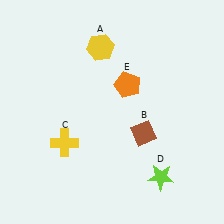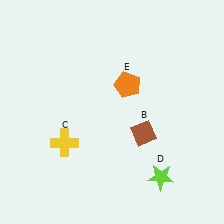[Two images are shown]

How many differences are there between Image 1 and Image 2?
There is 1 difference between the two images.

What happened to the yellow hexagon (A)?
The yellow hexagon (A) was removed in Image 2. It was in the top-left area of Image 1.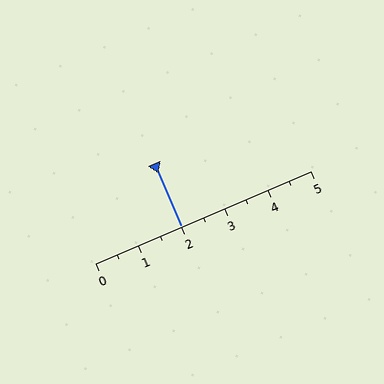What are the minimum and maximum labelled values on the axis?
The axis runs from 0 to 5.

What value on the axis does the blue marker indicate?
The marker indicates approximately 2.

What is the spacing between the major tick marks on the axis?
The major ticks are spaced 1 apart.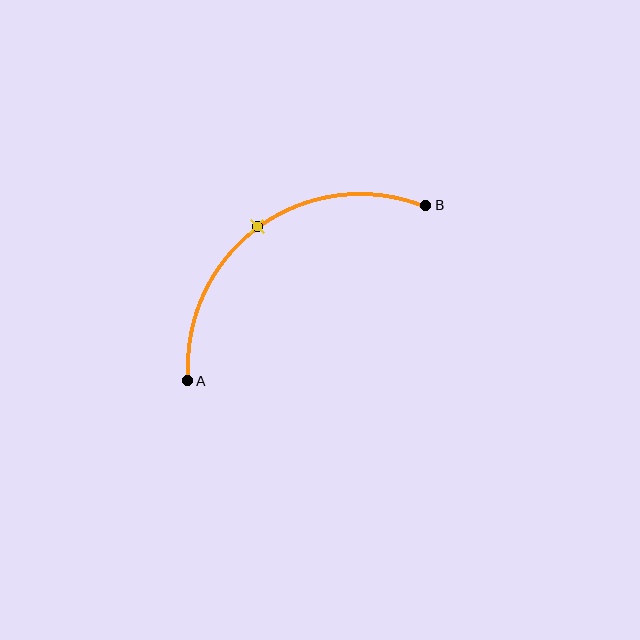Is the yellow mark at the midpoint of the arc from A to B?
Yes. The yellow mark lies on the arc at equal arc-length from both A and B — it is the arc midpoint.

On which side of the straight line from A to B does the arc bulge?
The arc bulges above and to the left of the straight line connecting A and B.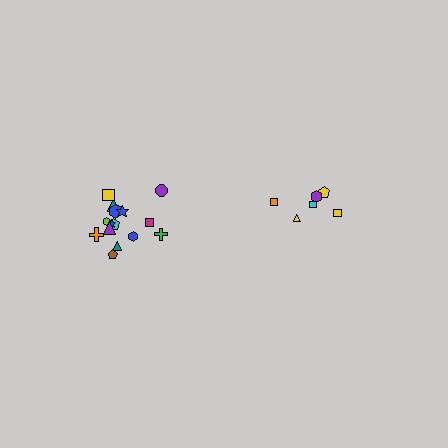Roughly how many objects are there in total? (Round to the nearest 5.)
Roughly 20 objects in total.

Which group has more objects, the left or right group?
The left group.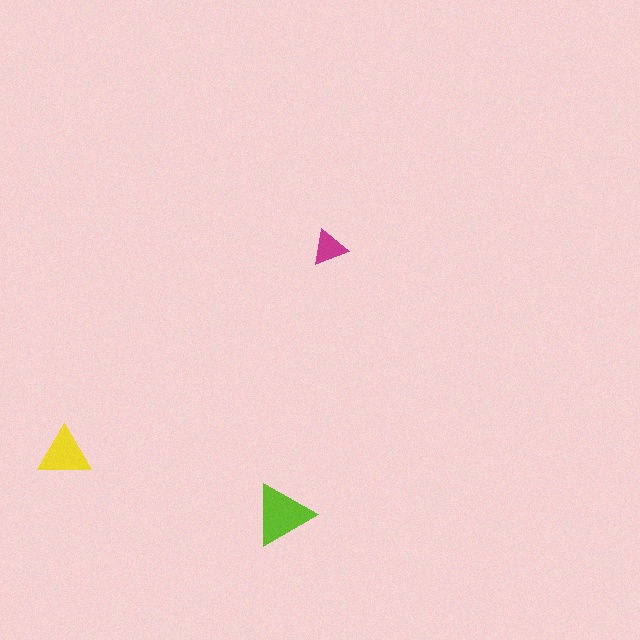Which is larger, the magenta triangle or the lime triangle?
The lime one.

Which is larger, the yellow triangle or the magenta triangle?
The yellow one.